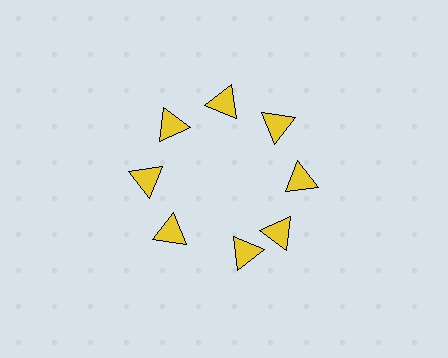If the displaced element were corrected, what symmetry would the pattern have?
It would have 8-fold rotational symmetry — the pattern would map onto itself every 45 degrees.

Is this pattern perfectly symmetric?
No. The 8 yellow triangles are arranged in a ring, but one element near the 6 o'clock position is rotated out of alignment along the ring, breaking the 8-fold rotational symmetry.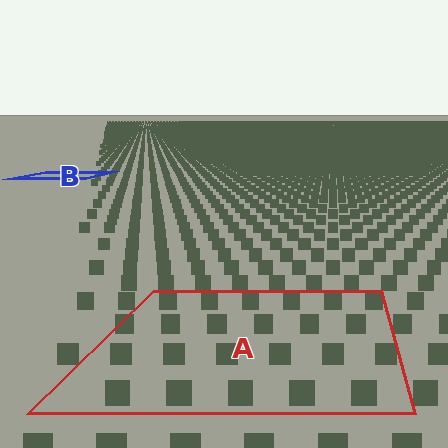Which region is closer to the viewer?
Region A is closer. The texture elements there are larger and more spread out.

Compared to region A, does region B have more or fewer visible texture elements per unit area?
Region B has more texture elements per unit area — they are packed more densely because it is farther away.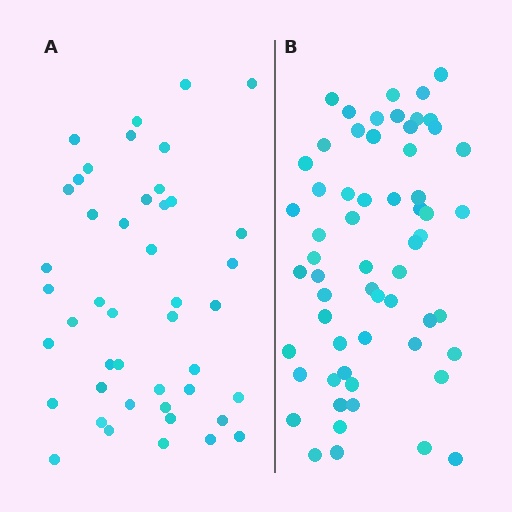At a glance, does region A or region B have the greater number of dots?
Region B (the right region) has more dots.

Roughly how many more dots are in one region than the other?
Region B has approximately 15 more dots than region A.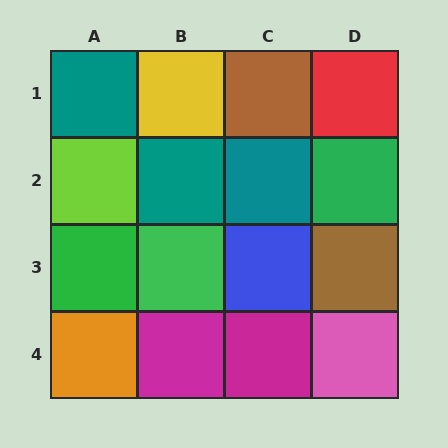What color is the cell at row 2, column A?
Lime.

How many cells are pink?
1 cell is pink.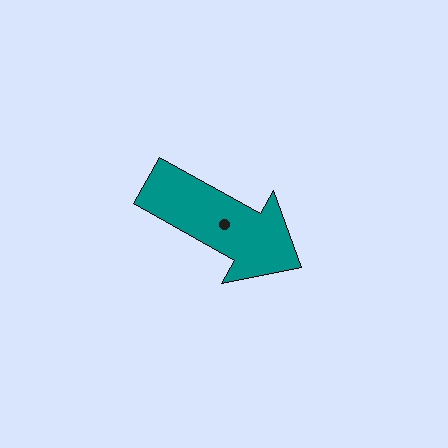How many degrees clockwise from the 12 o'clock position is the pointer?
Approximately 119 degrees.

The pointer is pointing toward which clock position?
Roughly 4 o'clock.